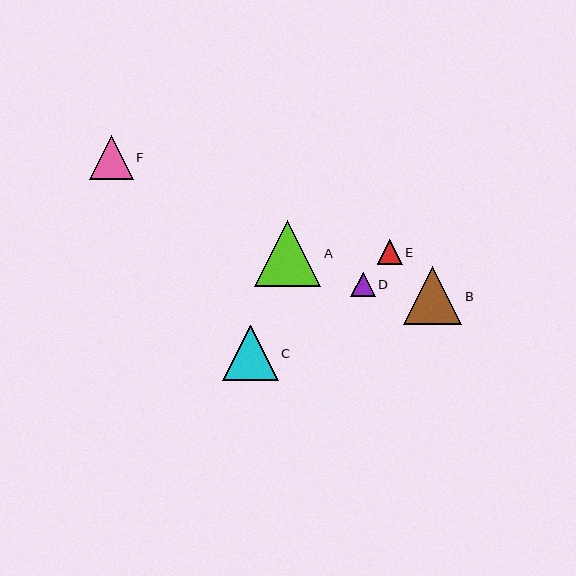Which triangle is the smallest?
Triangle D is the smallest with a size of approximately 25 pixels.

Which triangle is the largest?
Triangle A is the largest with a size of approximately 66 pixels.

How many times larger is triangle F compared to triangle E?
Triangle F is approximately 1.7 times the size of triangle E.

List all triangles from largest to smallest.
From largest to smallest: A, B, C, F, E, D.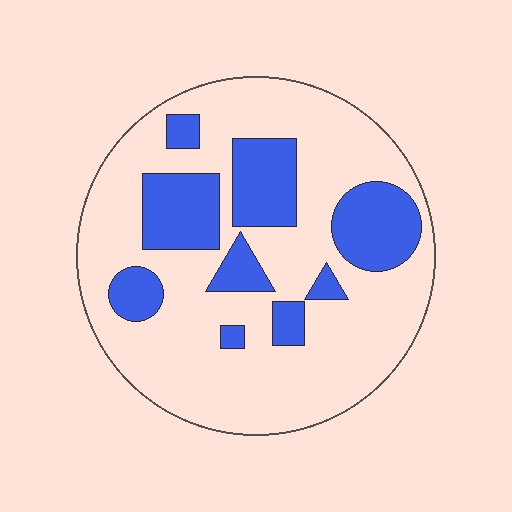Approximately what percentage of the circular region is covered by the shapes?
Approximately 25%.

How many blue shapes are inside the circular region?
9.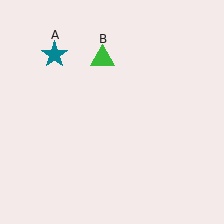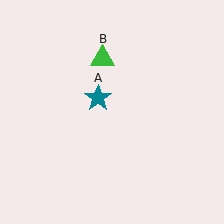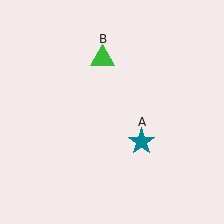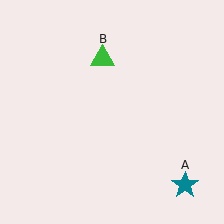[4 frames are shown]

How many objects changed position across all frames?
1 object changed position: teal star (object A).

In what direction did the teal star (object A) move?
The teal star (object A) moved down and to the right.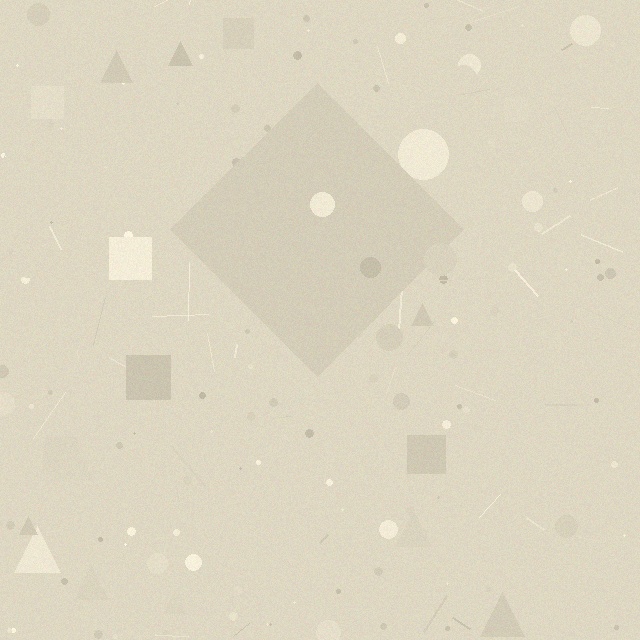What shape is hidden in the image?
A diamond is hidden in the image.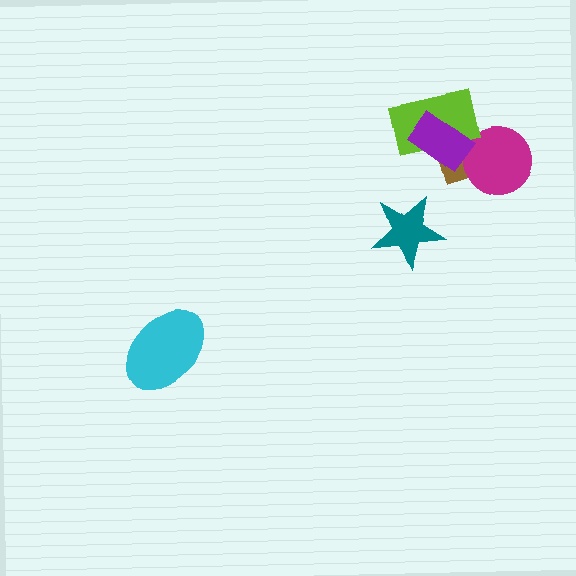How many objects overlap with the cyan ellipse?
0 objects overlap with the cyan ellipse.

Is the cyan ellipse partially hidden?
No, no other shape covers it.